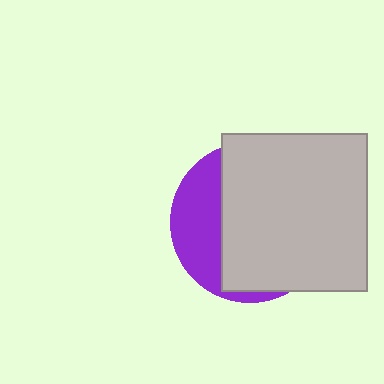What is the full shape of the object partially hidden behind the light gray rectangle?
The partially hidden object is a purple circle.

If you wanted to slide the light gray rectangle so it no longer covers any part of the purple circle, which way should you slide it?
Slide it right — that is the most direct way to separate the two shapes.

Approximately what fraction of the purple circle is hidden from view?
Roughly 69% of the purple circle is hidden behind the light gray rectangle.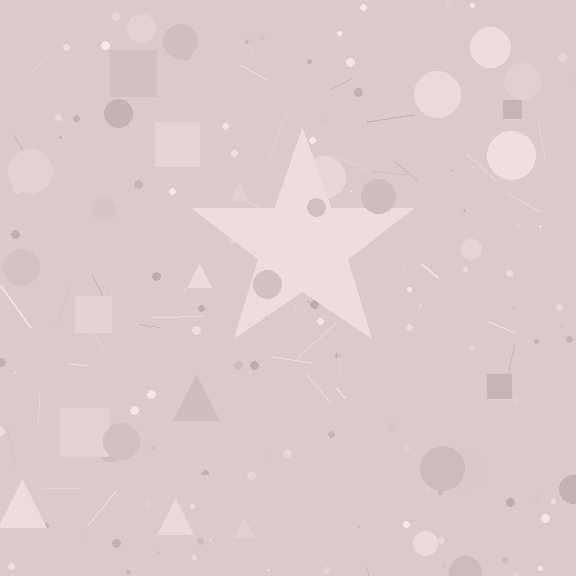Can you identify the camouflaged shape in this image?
The camouflaged shape is a star.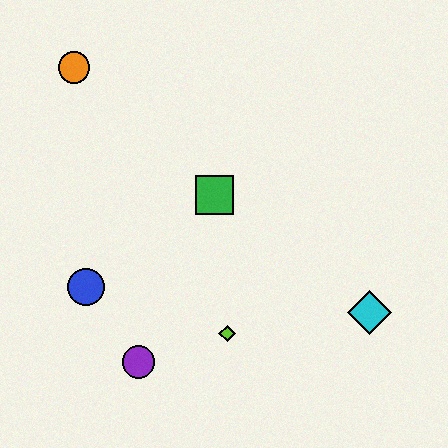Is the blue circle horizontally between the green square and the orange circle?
Yes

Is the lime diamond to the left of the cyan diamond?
Yes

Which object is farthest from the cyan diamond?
The orange circle is farthest from the cyan diamond.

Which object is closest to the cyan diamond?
The lime diamond is closest to the cyan diamond.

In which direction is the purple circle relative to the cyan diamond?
The purple circle is to the left of the cyan diamond.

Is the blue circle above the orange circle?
No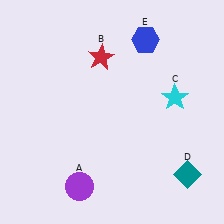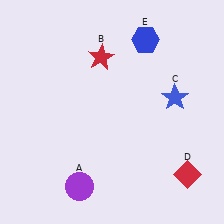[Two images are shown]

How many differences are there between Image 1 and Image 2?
There are 2 differences between the two images.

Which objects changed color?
C changed from cyan to blue. D changed from teal to red.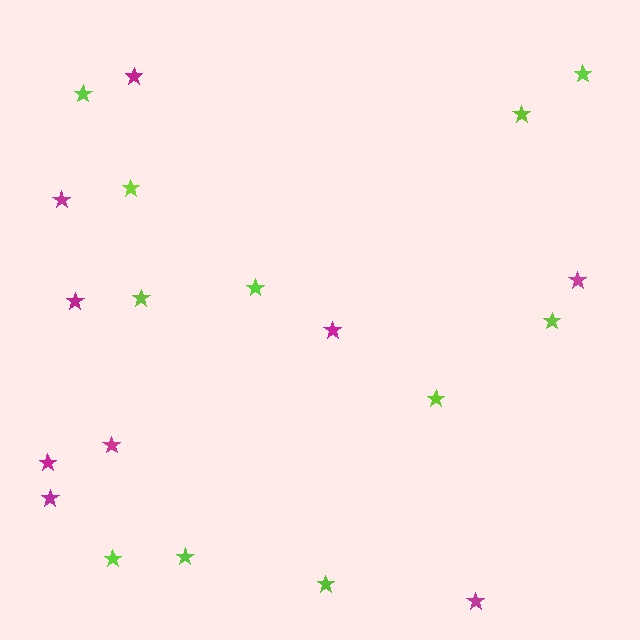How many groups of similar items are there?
There are 2 groups: one group of lime stars (11) and one group of magenta stars (9).